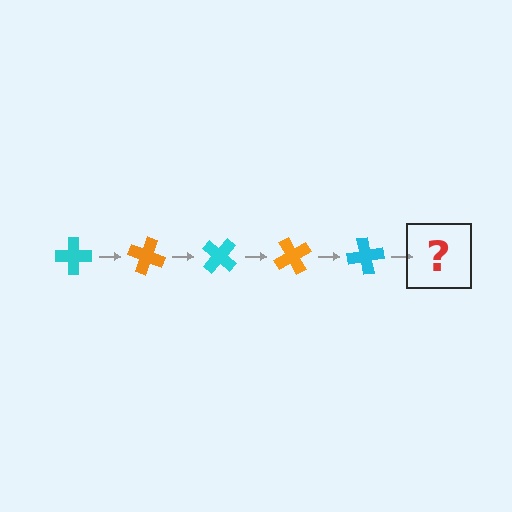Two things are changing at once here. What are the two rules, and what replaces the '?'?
The two rules are that it rotates 20 degrees each step and the color cycles through cyan and orange. The '?' should be an orange cross, rotated 100 degrees from the start.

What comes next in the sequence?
The next element should be an orange cross, rotated 100 degrees from the start.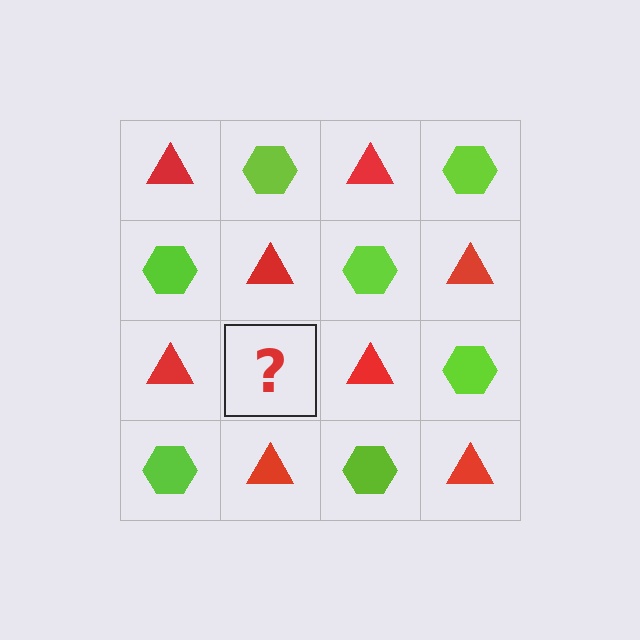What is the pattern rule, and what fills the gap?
The rule is that it alternates red triangle and lime hexagon in a checkerboard pattern. The gap should be filled with a lime hexagon.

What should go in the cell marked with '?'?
The missing cell should contain a lime hexagon.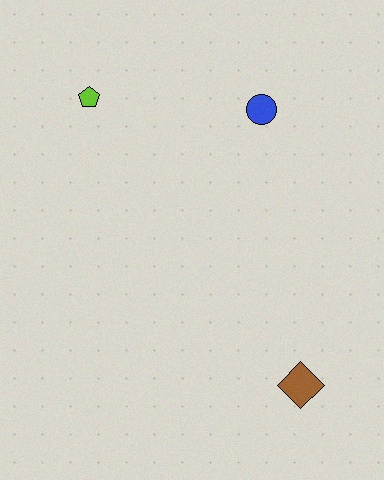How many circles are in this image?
There is 1 circle.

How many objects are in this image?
There are 3 objects.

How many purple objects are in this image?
There are no purple objects.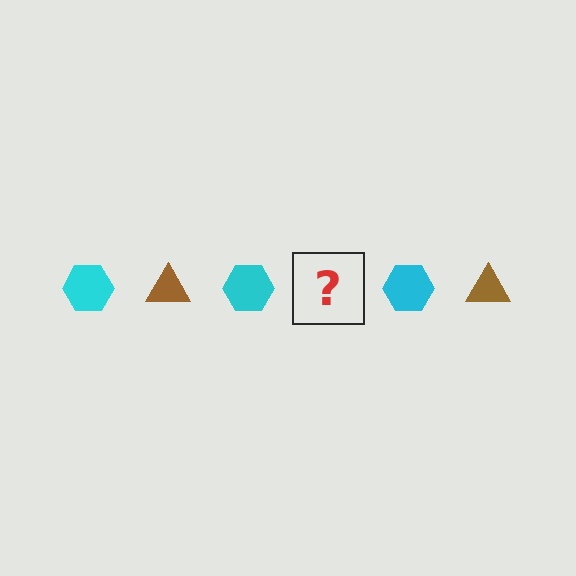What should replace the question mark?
The question mark should be replaced with a brown triangle.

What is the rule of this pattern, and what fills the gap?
The rule is that the pattern alternates between cyan hexagon and brown triangle. The gap should be filled with a brown triangle.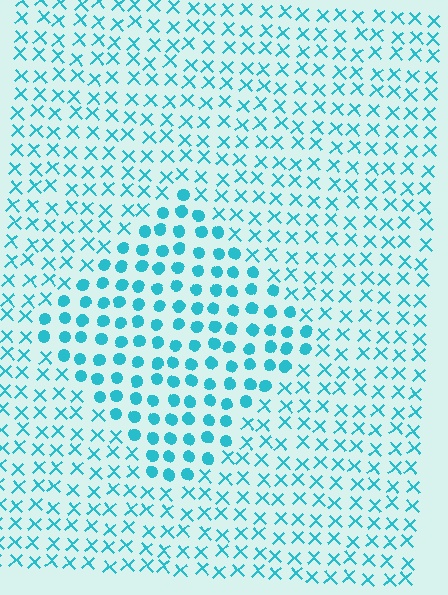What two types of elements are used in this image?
The image uses circles inside the diamond region and X marks outside it.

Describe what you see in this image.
The image is filled with small cyan elements arranged in a uniform grid. A diamond-shaped region contains circles, while the surrounding area contains X marks. The boundary is defined purely by the change in element shape.